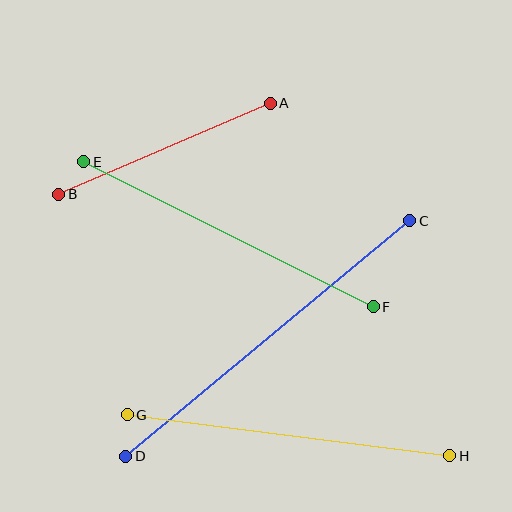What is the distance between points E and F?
The distance is approximately 323 pixels.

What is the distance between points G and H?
The distance is approximately 325 pixels.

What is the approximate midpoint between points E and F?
The midpoint is at approximately (228, 234) pixels.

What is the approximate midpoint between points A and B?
The midpoint is at approximately (165, 149) pixels.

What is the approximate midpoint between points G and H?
The midpoint is at approximately (288, 435) pixels.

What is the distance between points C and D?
The distance is approximately 369 pixels.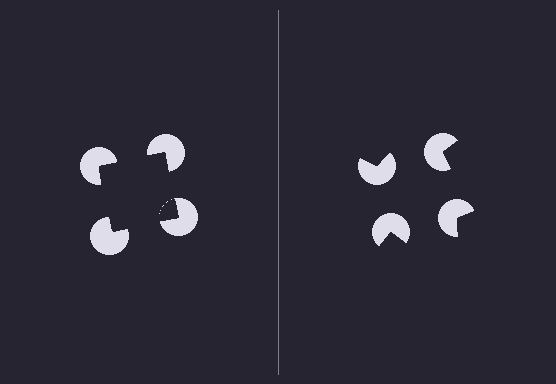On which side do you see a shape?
An illusory square appears on the left side. On the right side the wedge cuts are rotated, so no coherent shape forms.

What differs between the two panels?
The pac-man discs are positioned identically on both sides; only the wedge orientations differ. On the left they align to a square; on the right they are misaligned.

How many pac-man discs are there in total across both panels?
8 — 4 on each side.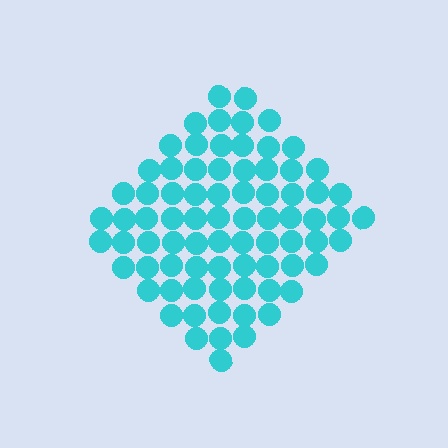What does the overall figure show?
The overall figure shows a diamond.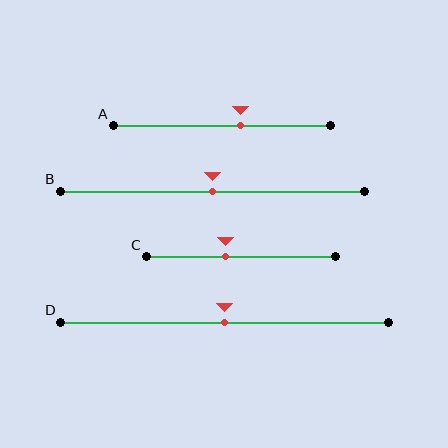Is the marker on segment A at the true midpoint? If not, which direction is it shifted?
No, the marker on segment A is shifted to the right by about 9% of the segment length.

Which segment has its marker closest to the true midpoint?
Segment B has its marker closest to the true midpoint.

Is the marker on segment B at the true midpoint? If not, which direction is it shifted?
Yes, the marker on segment B is at the true midpoint.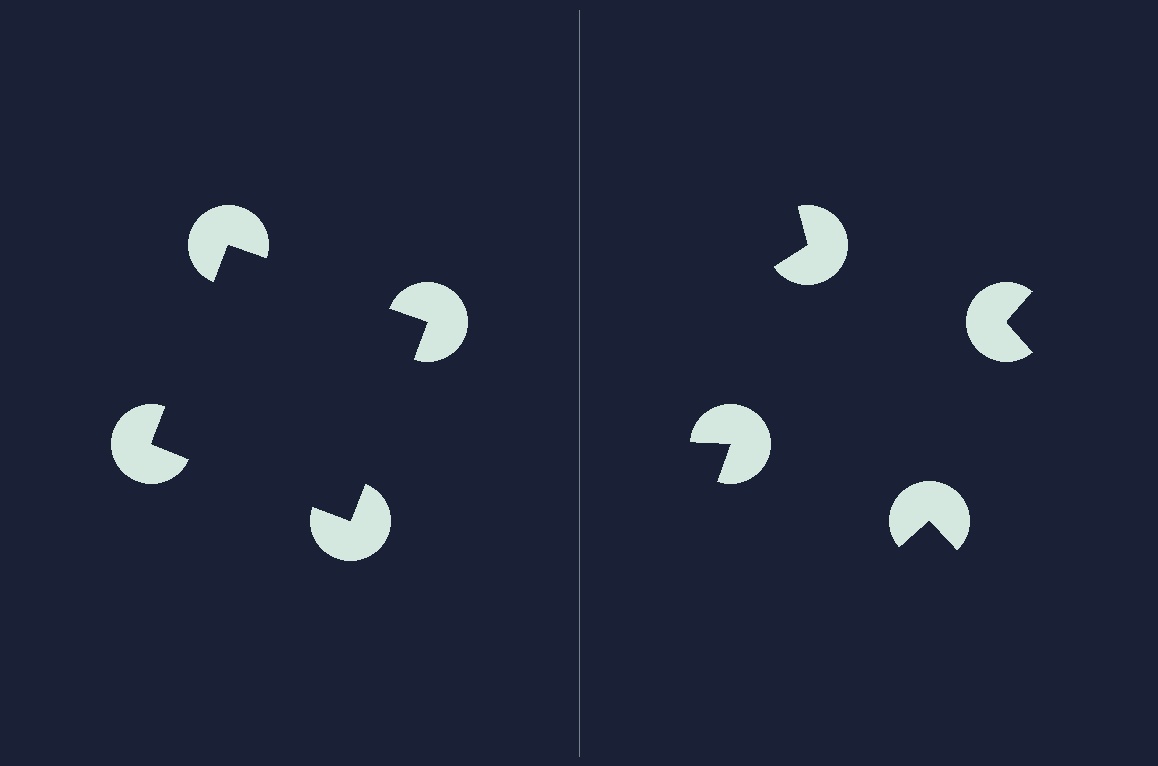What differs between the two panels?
The pac-man discs are positioned identically on both sides; only the wedge orientations differ. On the left they align to a square; on the right they are misaligned.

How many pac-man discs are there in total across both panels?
8 — 4 on each side.